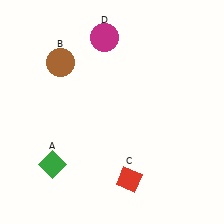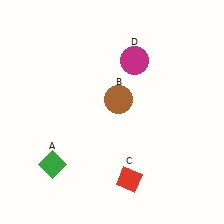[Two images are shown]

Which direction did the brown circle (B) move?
The brown circle (B) moved right.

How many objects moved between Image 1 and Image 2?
2 objects moved between the two images.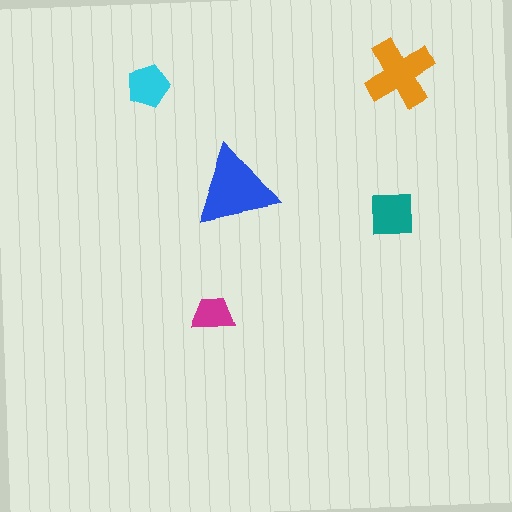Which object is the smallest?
The magenta trapezoid.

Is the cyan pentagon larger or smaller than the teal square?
Smaller.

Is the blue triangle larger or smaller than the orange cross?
Larger.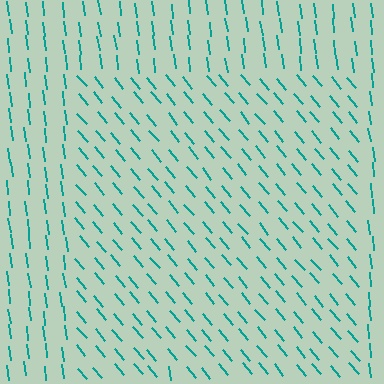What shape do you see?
I see a rectangle.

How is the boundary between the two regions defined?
The boundary is defined purely by a change in line orientation (approximately 33 degrees difference). All lines are the same color and thickness.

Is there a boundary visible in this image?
Yes, there is a texture boundary formed by a change in line orientation.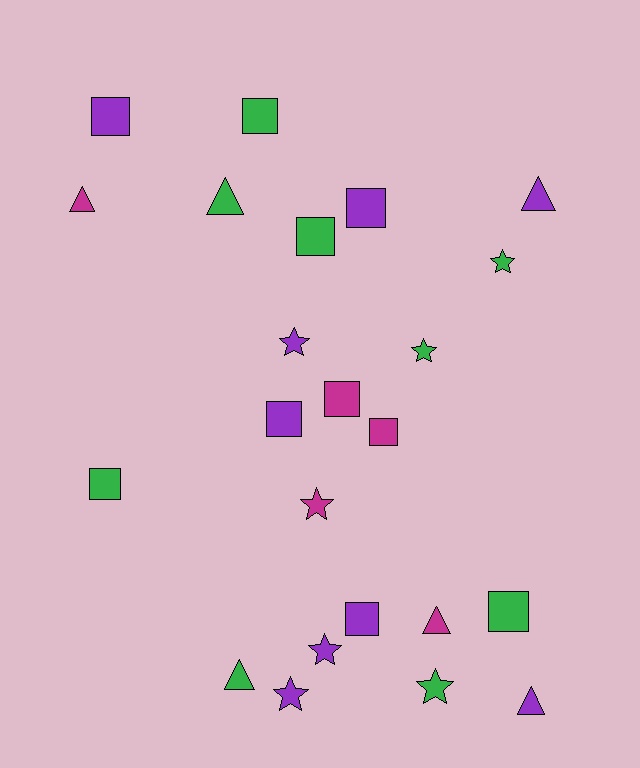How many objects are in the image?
There are 23 objects.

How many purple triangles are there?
There are 2 purple triangles.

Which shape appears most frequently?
Square, with 10 objects.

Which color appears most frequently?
Purple, with 9 objects.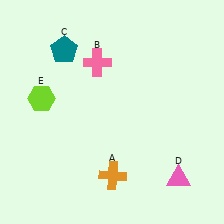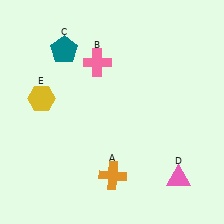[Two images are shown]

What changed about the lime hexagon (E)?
In Image 1, E is lime. In Image 2, it changed to yellow.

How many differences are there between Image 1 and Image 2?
There is 1 difference between the two images.